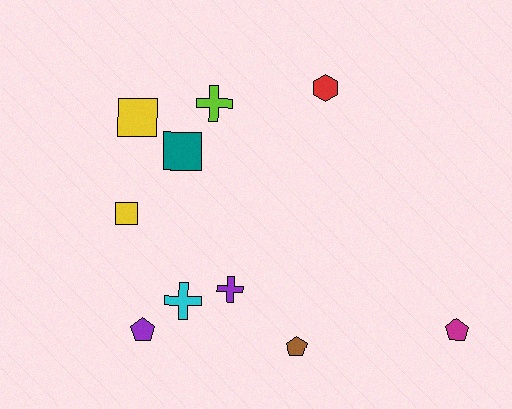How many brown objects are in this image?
There is 1 brown object.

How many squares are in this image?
There are 3 squares.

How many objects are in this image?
There are 10 objects.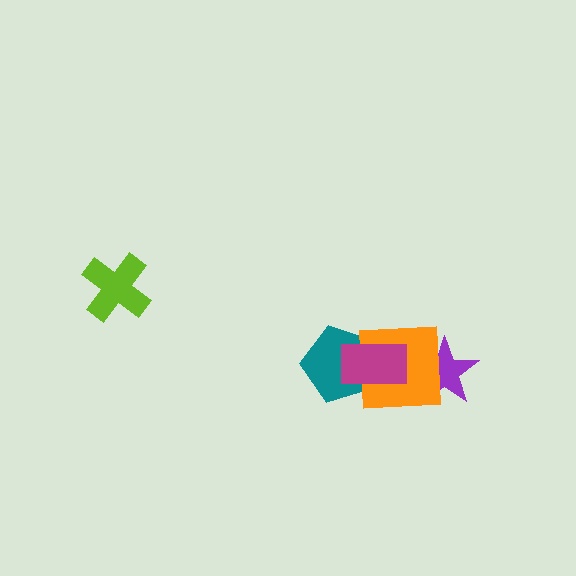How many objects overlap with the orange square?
3 objects overlap with the orange square.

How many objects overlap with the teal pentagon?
2 objects overlap with the teal pentagon.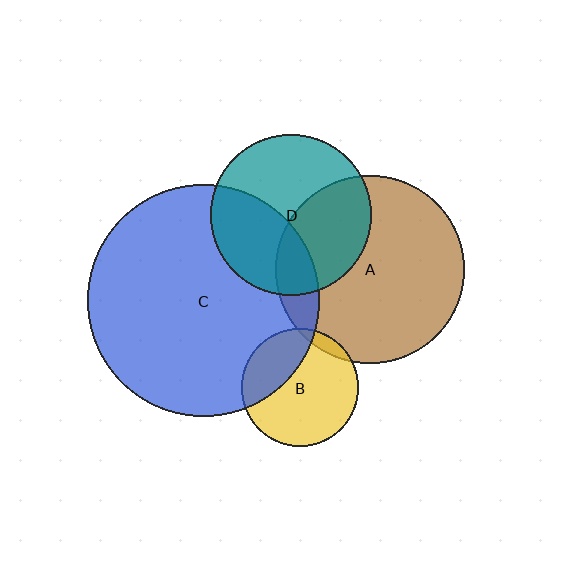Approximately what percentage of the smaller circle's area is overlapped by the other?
Approximately 5%.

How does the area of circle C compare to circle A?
Approximately 1.5 times.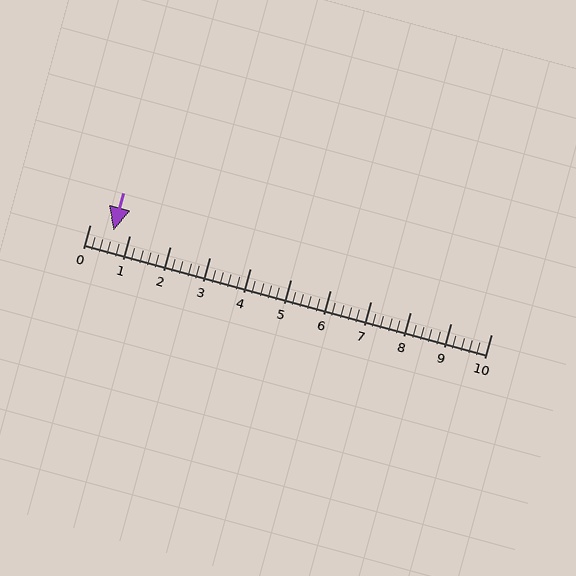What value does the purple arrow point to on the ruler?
The purple arrow points to approximately 0.6.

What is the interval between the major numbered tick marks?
The major tick marks are spaced 1 units apart.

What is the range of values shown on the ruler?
The ruler shows values from 0 to 10.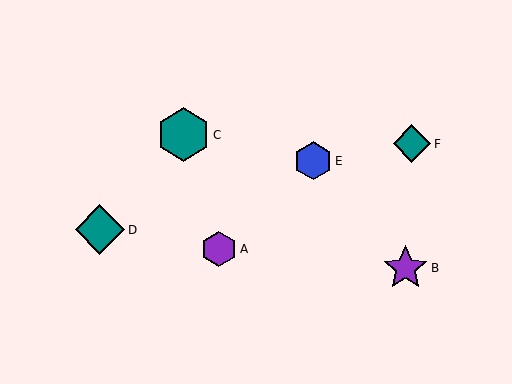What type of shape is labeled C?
Shape C is a teal hexagon.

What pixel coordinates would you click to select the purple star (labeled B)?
Click at (405, 268) to select the purple star B.